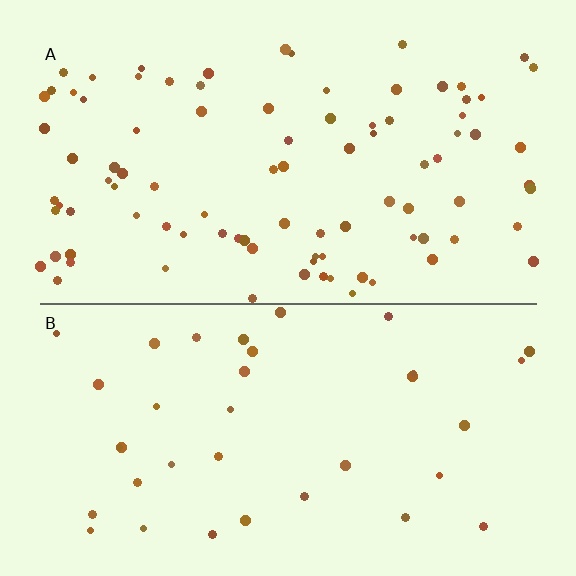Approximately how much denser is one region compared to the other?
Approximately 2.5× — region A over region B.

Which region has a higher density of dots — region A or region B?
A (the top).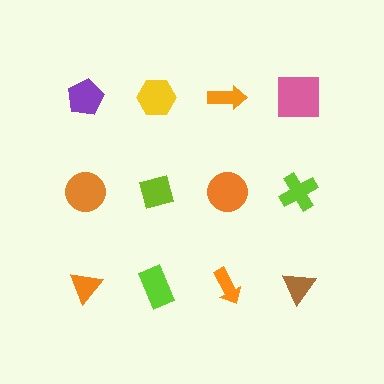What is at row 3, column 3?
An orange arrow.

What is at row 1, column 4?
A pink square.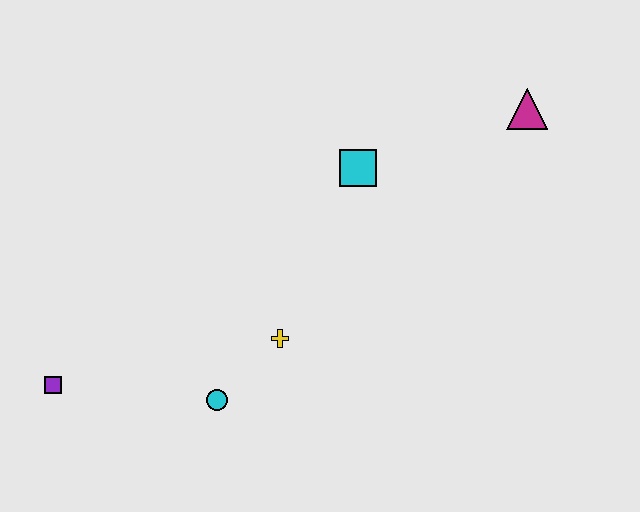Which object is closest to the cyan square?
The magenta triangle is closest to the cyan square.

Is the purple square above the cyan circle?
Yes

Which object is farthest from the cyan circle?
The magenta triangle is farthest from the cyan circle.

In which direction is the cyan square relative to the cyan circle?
The cyan square is above the cyan circle.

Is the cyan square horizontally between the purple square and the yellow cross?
No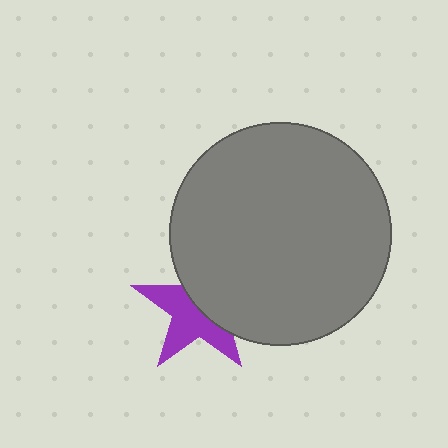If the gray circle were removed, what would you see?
You would see the complete purple star.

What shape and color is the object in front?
The object in front is a gray circle.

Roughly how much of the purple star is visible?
About half of it is visible (roughly 53%).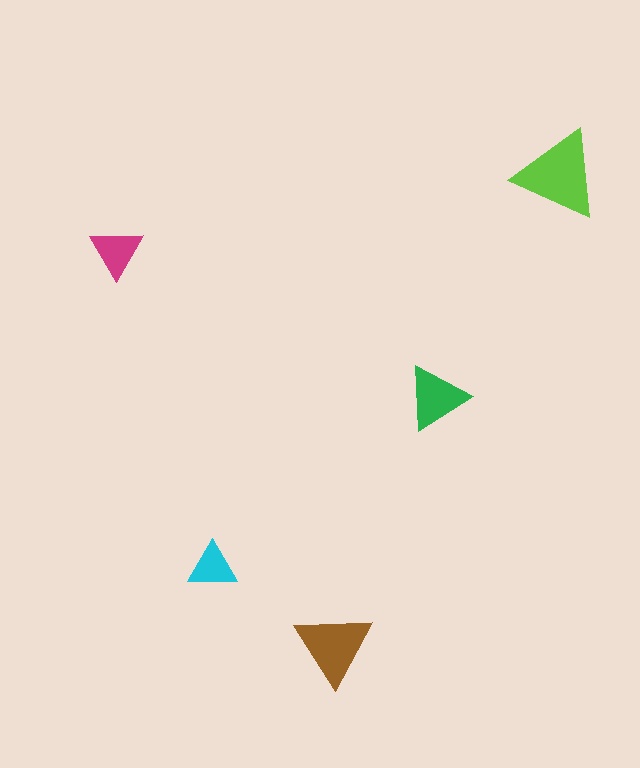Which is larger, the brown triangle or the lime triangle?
The lime one.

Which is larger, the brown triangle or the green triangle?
The brown one.